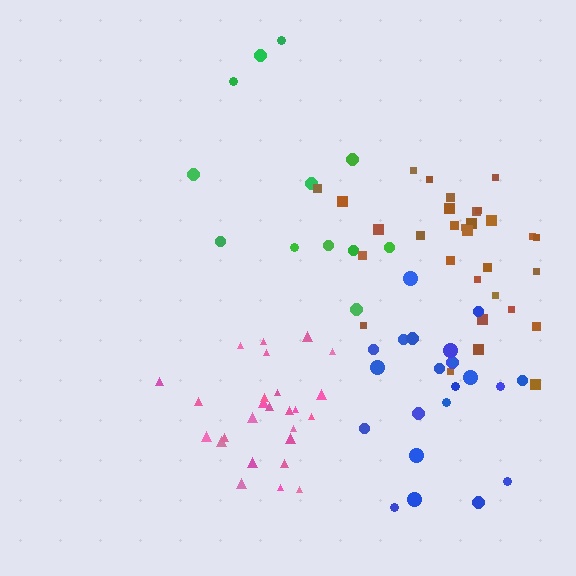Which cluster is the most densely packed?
Pink.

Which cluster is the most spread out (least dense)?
Green.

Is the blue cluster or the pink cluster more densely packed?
Pink.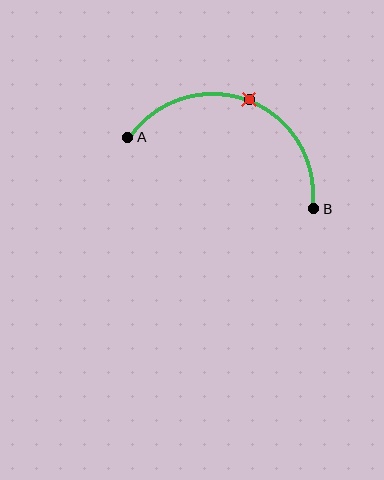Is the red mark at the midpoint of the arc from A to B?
Yes. The red mark lies on the arc at equal arc-length from both A and B — it is the arc midpoint.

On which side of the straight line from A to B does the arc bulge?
The arc bulges above the straight line connecting A and B.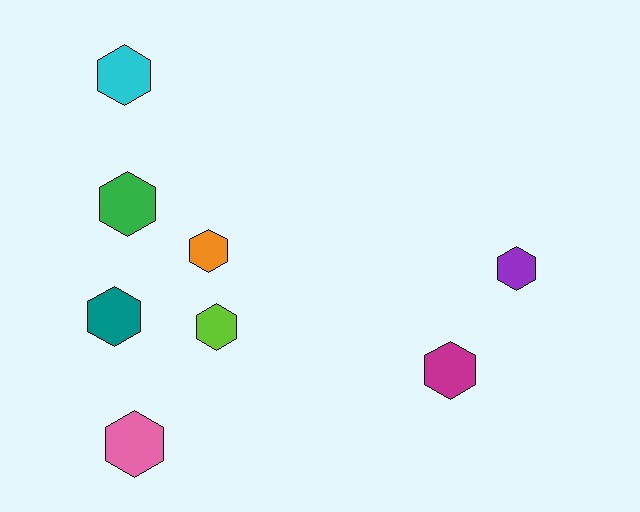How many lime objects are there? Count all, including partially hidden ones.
There is 1 lime object.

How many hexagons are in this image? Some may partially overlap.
There are 8 hexagons.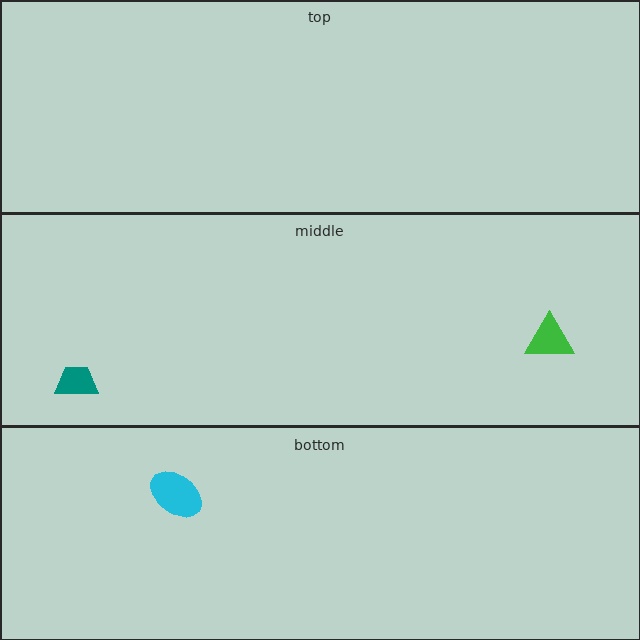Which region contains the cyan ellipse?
The bottom region.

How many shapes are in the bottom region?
1.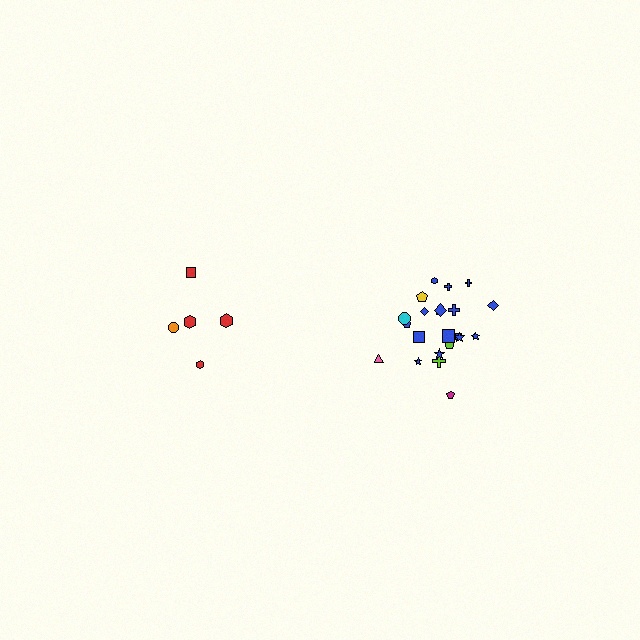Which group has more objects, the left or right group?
The right group.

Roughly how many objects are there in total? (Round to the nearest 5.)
Roughly 25 objects in total.